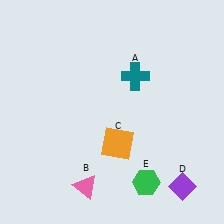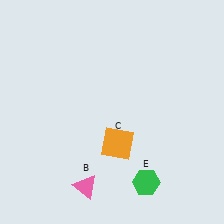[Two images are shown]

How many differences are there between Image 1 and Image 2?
There are 2 differences between the two images.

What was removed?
The purple diamond (D), the teal cross (A) were removed in Image 2.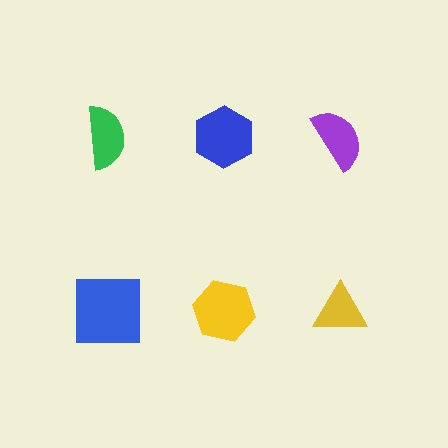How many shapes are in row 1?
3 shapes.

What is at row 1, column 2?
A blue hexagon.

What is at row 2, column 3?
A yellow triangle.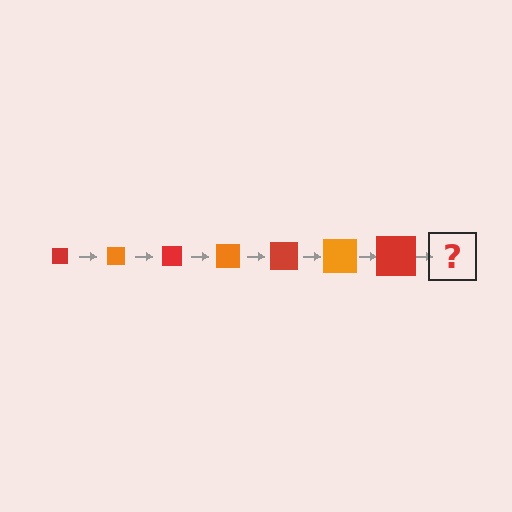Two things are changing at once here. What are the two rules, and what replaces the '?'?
The two rules are that the square grows larger each step and the color cycles through red and orange. The '?' should be an orange square, larger than the previous one.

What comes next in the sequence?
The next element should be an orange square, larger than the previous one.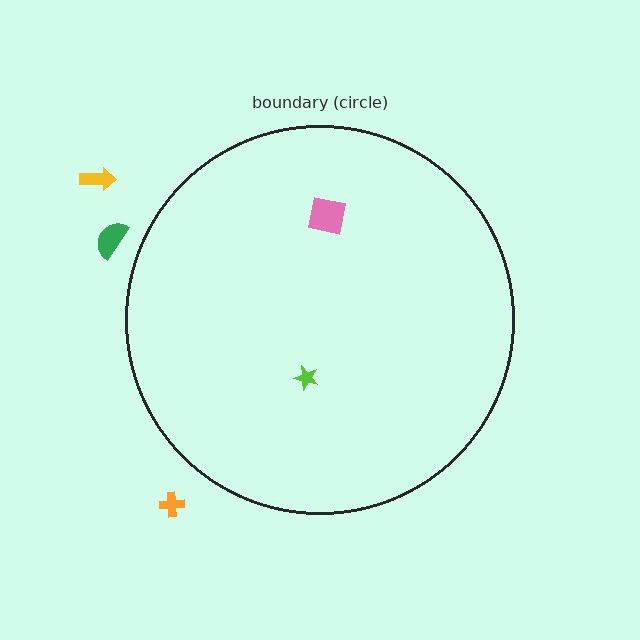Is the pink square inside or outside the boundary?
Inside.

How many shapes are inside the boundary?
2 inside, 3 outside.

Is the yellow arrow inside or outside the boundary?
Outside.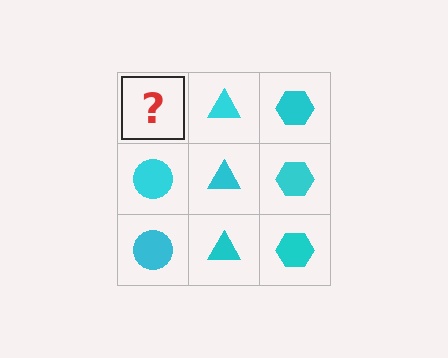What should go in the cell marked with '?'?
The missing cell should contain a cyan circle.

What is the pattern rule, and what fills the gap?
The rule is that each column has a consistent shape. The gap should be filled with a cyan circle.